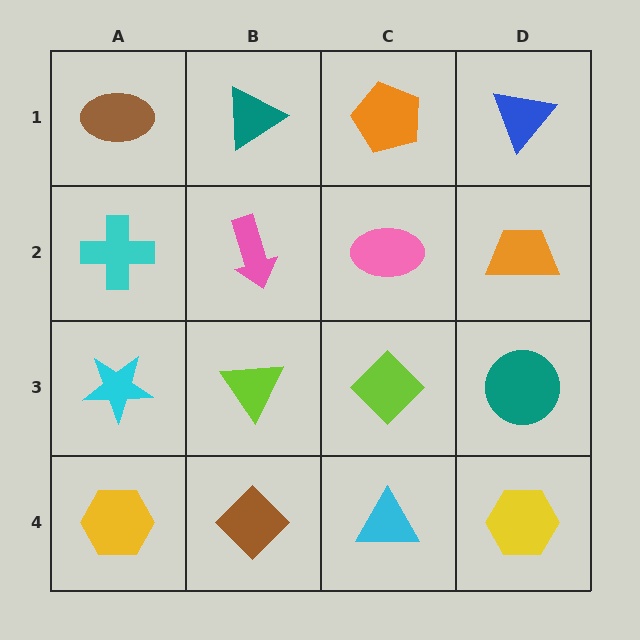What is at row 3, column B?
A lime triangle.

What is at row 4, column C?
A cyan triangle.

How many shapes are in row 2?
4 shapes.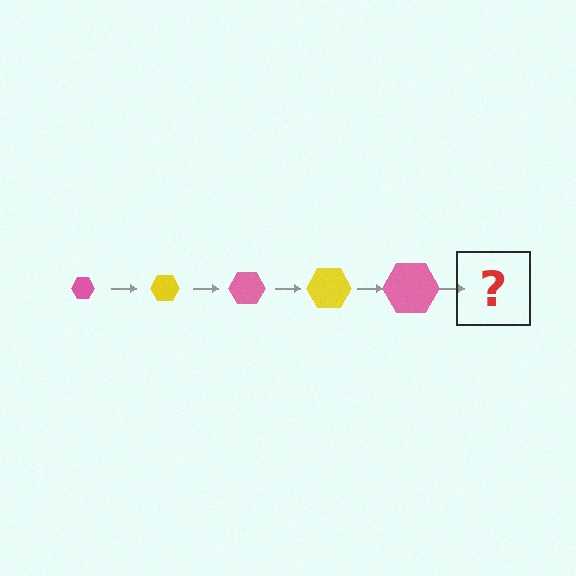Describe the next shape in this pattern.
It should be a yellow hexagon, larger than the previous one.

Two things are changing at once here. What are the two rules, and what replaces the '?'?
The two rules are that the hexagon grows larger each step and the color cycles through pink and yellow. The '?' should be a yellow hexagon, larger than the previous one.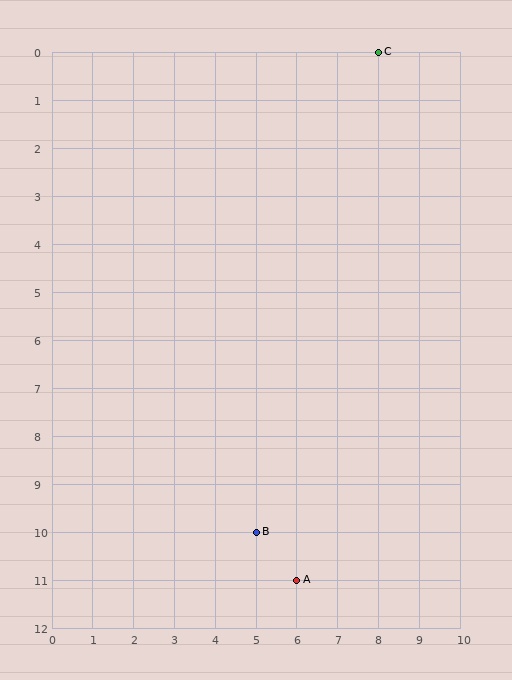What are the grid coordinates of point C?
Point C is at grid coordinates (8, 0).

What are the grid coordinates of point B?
Point B is at grid coordinates (5, 10).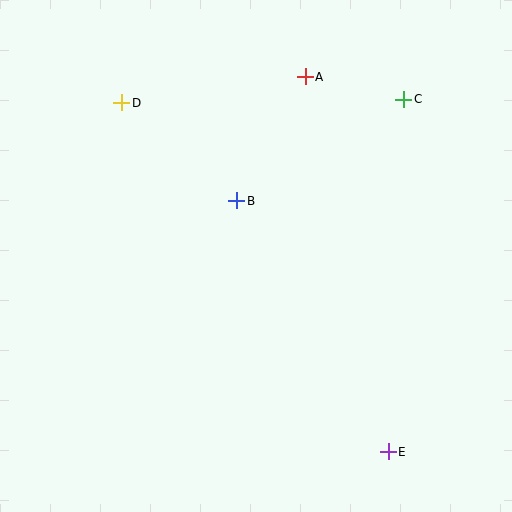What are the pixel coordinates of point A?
Point A is at (305, 77).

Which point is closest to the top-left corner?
Point D is closest to the top-left corner.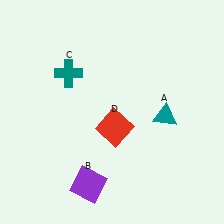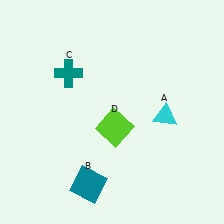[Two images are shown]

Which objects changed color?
A changed from teal to cyan. B changed from purple to teal. D changed from red to lime.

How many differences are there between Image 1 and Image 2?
There are 3 differences between the two images.